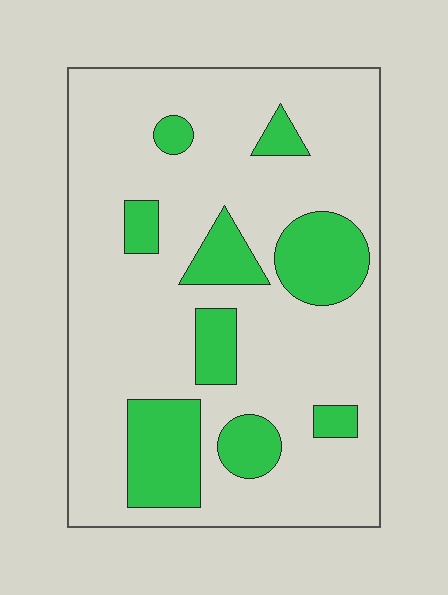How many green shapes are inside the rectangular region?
9.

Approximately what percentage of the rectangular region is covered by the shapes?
Approximately 20%.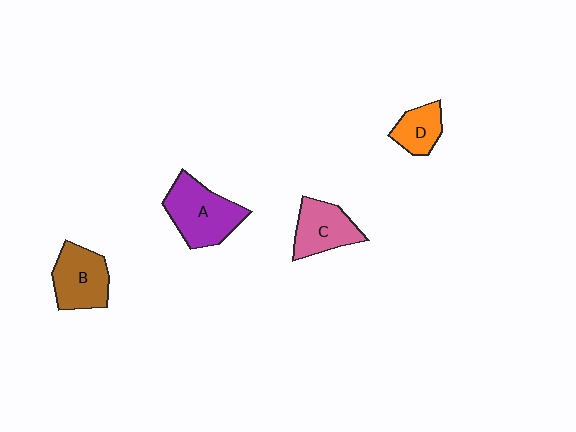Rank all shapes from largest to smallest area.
From largest to smallest: A (purple), B (brown), C (pink), D (orange).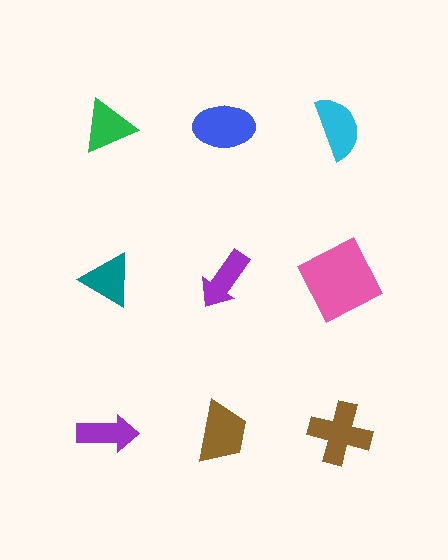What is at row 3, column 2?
A brown trapezoid.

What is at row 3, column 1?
A purple arrow.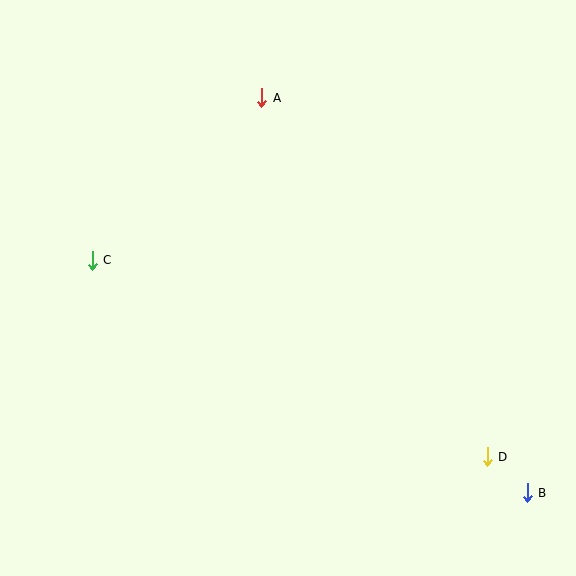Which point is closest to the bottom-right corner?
Point B is closest to the bottom-right corner.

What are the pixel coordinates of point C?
Point C is at (92, 260).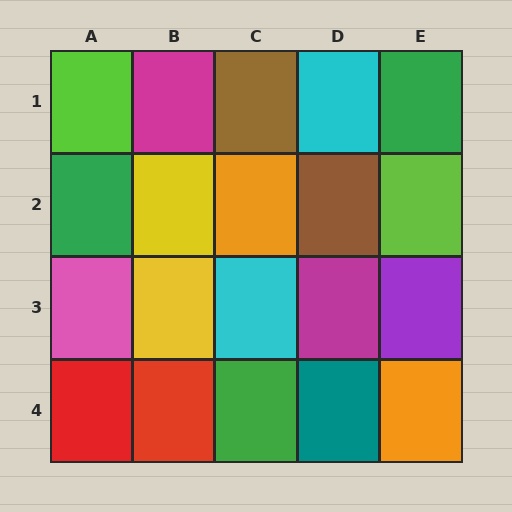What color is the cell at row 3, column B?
Yellow.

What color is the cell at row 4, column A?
Red.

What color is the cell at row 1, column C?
Brown.